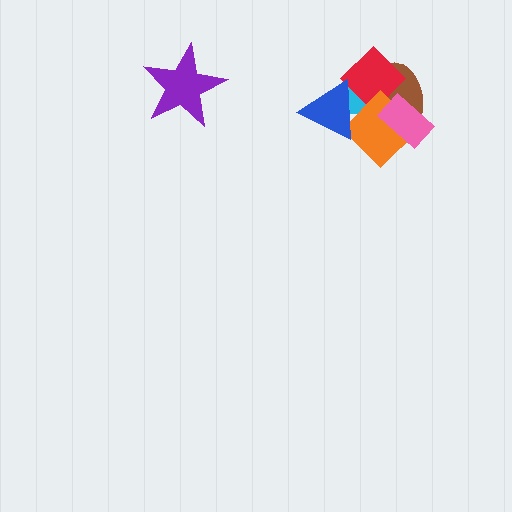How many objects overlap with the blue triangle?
4 objects overlap with the blue triangle.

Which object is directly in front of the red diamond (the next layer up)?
The orange diamond is directly in front of the red diamond.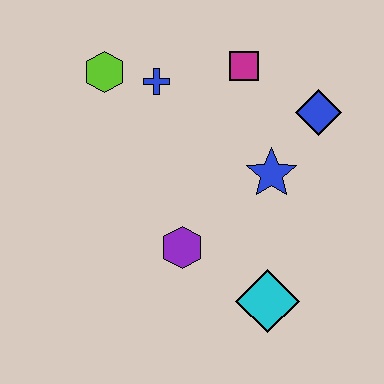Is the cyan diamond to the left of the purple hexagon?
No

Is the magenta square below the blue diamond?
No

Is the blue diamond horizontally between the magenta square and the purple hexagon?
No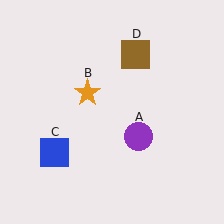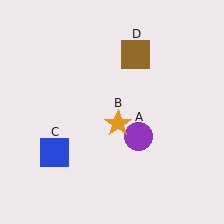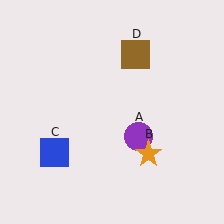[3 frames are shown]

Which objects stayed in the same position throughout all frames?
Purple circle (object A) and blue square (object C) and brown square (object D) remained stationary.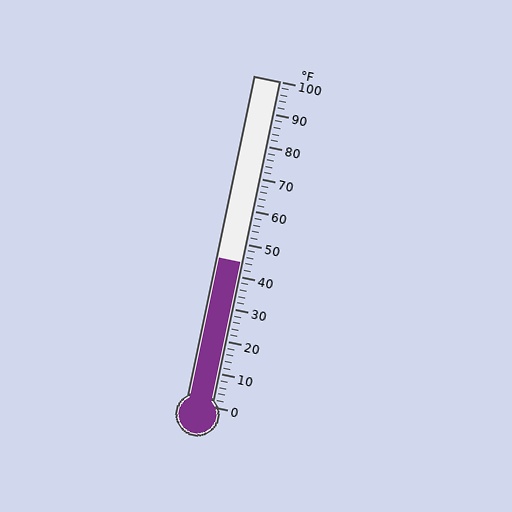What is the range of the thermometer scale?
The thermometer scale ranges from 0°F to 100°F.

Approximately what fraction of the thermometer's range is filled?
The thermometer is filled to approximately 45% of its range.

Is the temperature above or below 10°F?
The temperature is above 10°F.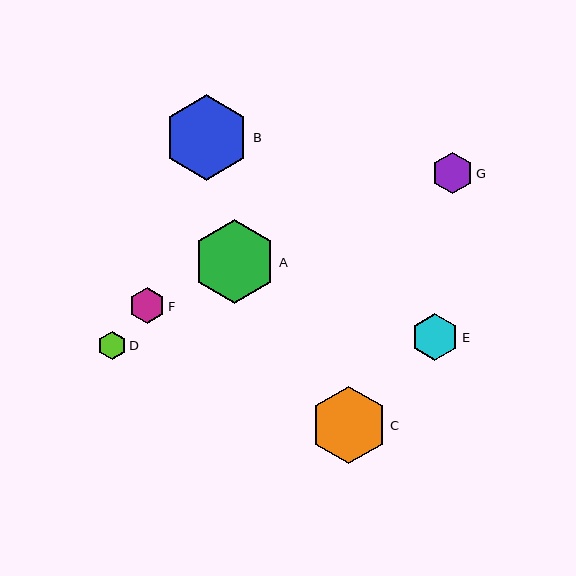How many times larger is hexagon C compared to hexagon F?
Hexagon C is approximately 2.2 times the size of hexagon F.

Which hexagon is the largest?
Hexagon B is the largest with a size of approximately 86 pixels.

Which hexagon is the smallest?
Hexagon D is the smallest with a size of approximately 28 pixels.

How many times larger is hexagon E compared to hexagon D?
Hexagon E is approximately 1.7 times the size of hexagon D.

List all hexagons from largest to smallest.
From largest to smallest: B, A, C, E, G, F, D.